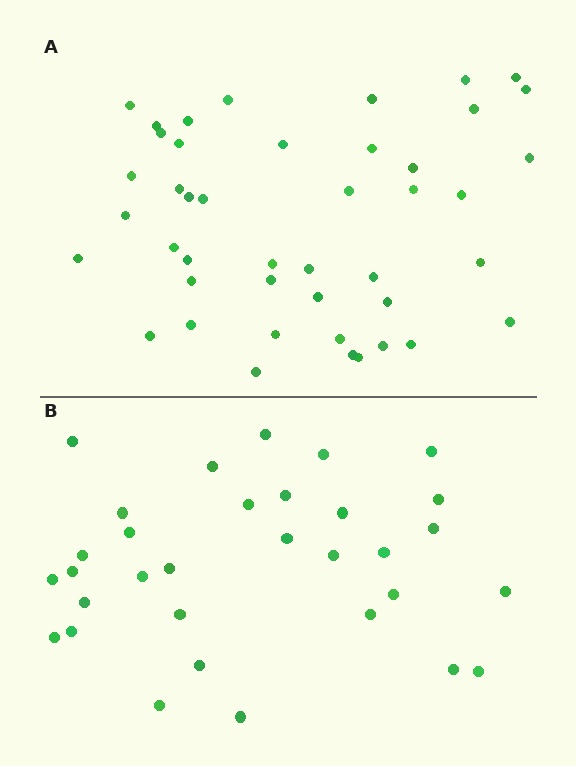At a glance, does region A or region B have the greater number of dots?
Region A (the top region) has more dots.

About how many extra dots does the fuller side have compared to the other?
Region A has roughly 12 or so more dots than region B.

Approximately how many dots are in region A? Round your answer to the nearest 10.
About 40 dots. (The exact count is 44, which rounds to 40.)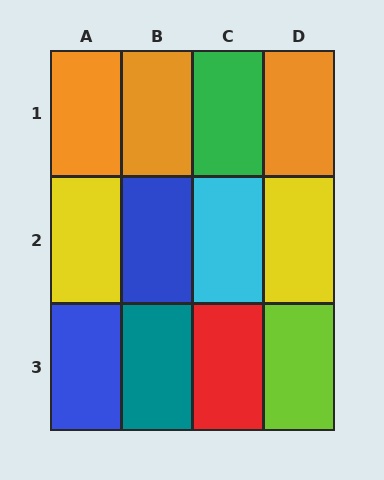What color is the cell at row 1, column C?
Green.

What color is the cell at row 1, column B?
Orange.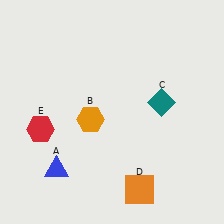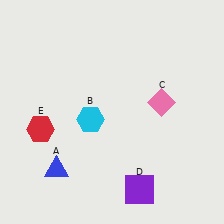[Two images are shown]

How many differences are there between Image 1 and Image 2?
There are 3 differences between the two images.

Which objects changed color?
B changed from orange to cyan. C changed from teal to pink. D changed from orange to purple.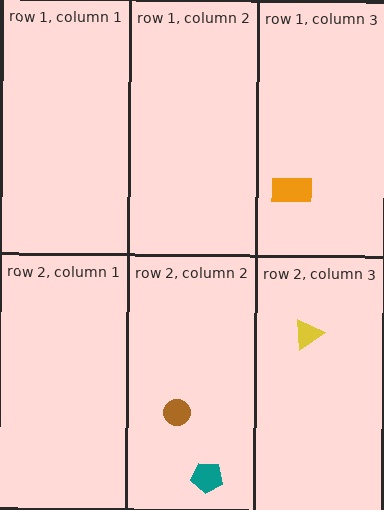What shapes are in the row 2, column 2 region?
The teal pentagon, the brown circle.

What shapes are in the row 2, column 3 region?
The yellow triangle.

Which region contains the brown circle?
The row 2, column 2 region.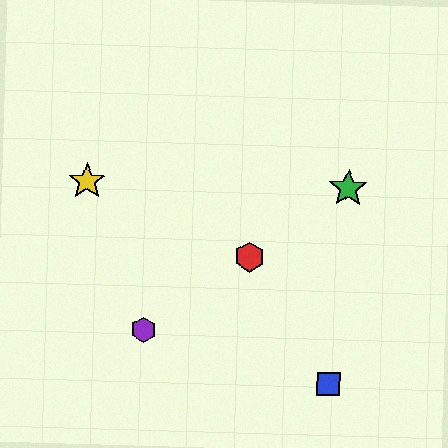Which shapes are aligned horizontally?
The green star, the yellow star are aligned horizontally.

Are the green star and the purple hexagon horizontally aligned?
No, the green star is at y≈189 and the purple hexagon is at y≈330.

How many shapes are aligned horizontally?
2 shapes (the green star, the yellow star) are aligned horizontally.